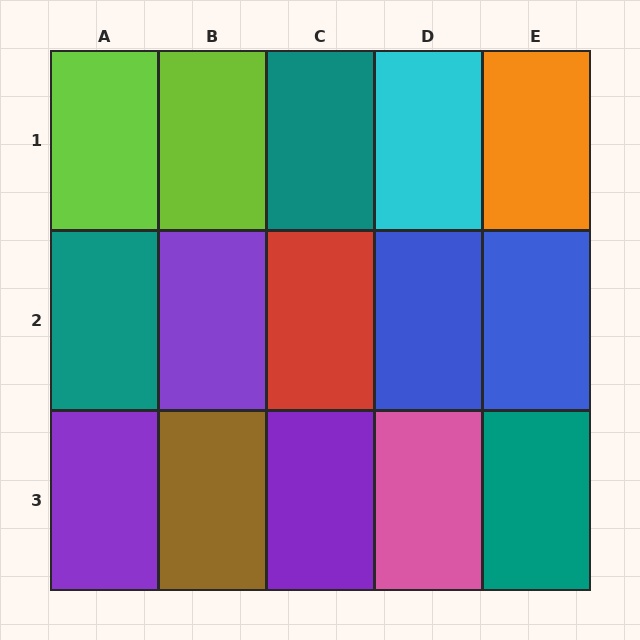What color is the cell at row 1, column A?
Lime.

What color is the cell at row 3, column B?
Brown.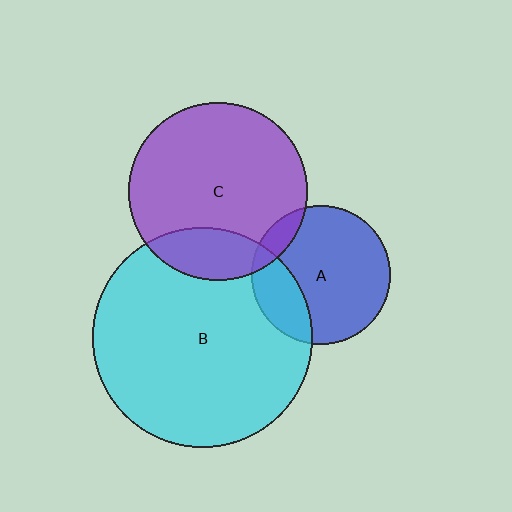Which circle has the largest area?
Circle B (cyan).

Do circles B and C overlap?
Yes.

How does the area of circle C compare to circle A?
Approximately 1.6 times.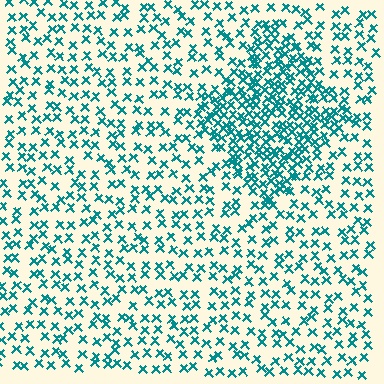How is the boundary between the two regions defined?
The boundary is defined by a change in element density (approximately 2.4x ratio). All elements are the same color, size, and shape.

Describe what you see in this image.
The image contains small teal elements arranged at two different densities. A diamond-shaped region is visible where the elements are more densely packed than the surrounding area.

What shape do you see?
I see a diamond.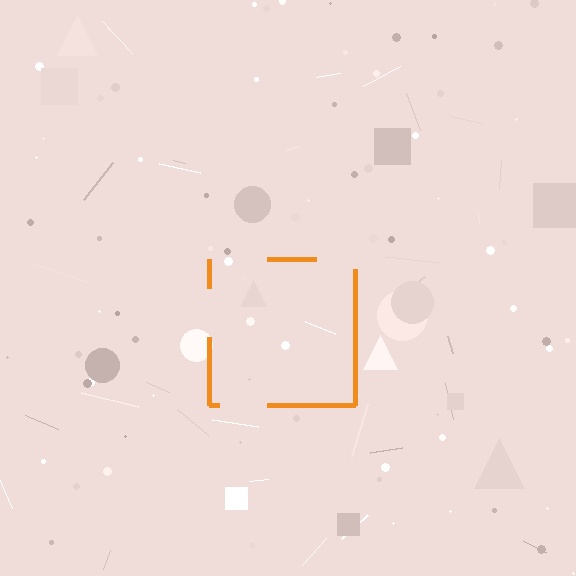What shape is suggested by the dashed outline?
The dashed outline suggests a square.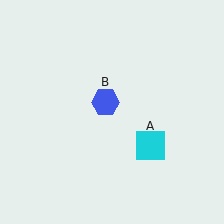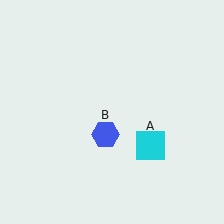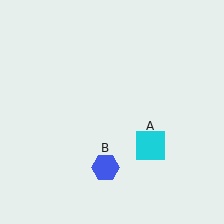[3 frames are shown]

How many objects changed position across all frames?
1 object changed position: blue hexagon (object B).